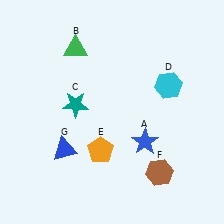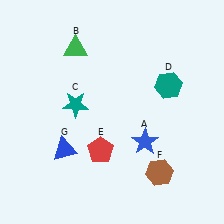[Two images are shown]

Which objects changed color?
D changed from cyan to teal. E changed from orange to red.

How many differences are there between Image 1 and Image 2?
There are 2 differences between the two images.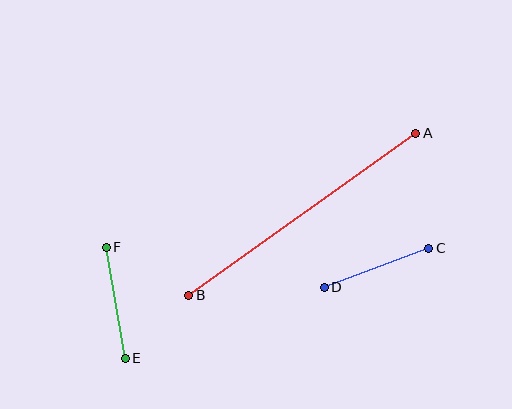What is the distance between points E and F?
The distance is approximately 113 pixels.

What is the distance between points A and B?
The distance is approximately 279 pixels.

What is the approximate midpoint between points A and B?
The midpoint is at approximately (302, 214) pixels.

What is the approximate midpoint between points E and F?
The midpoint is at approximately (116, 303) pixels.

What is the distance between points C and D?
The distance is approximately 112 pixels.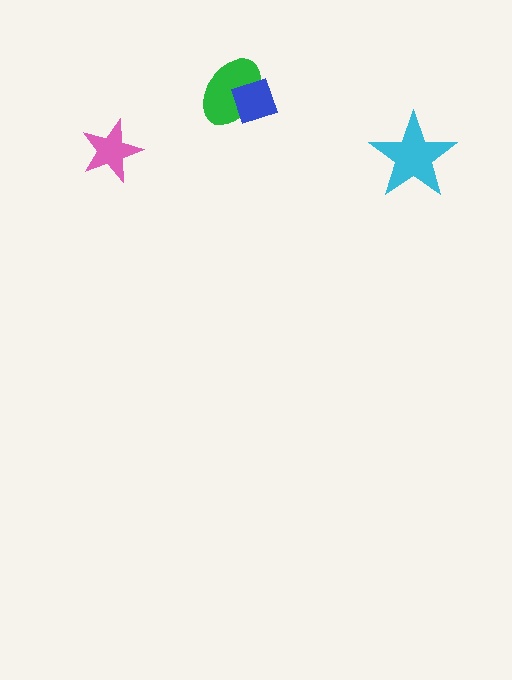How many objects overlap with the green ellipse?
1 object overlaps with the green ellipse.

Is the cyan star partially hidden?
No, no other shape covers it.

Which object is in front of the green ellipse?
The blue diamond is in front of the green ellipse.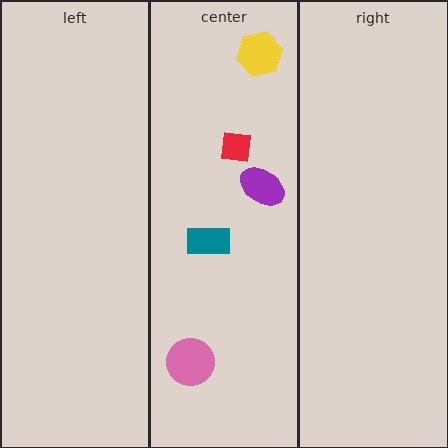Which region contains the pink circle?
The center region.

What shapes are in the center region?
The red square, the teal rectangle, the purple ellipse, the yellow hexagon, the pink circle.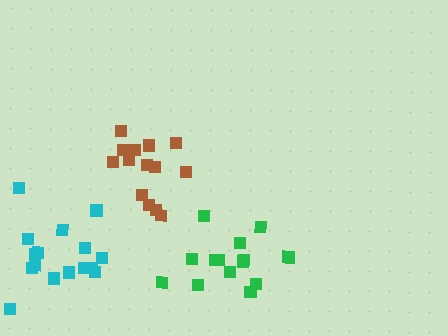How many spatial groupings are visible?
There are 3 spatial groupings.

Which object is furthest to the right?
The green cluster is rightmost.